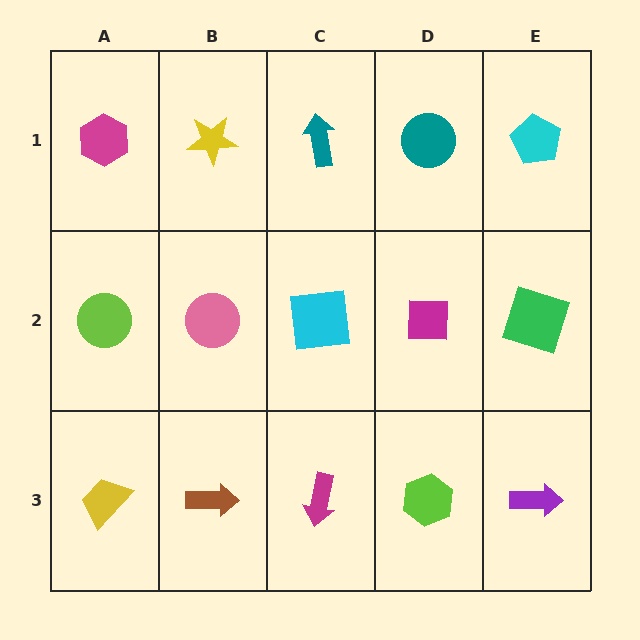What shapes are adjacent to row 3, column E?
A green square (row 2, column E), a lime hexagon (row 3, column D).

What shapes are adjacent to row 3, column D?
A magenta square (row 2, column D), a magenta arrow (row 3, column C), a purple arrow (row 3, column E).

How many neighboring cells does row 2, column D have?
4.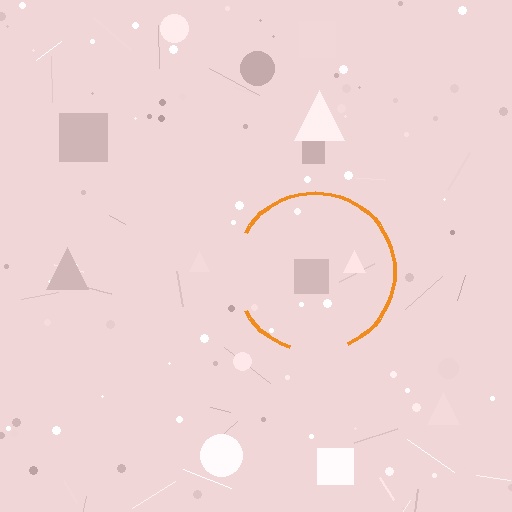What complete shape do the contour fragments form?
The contour fragments form a circle.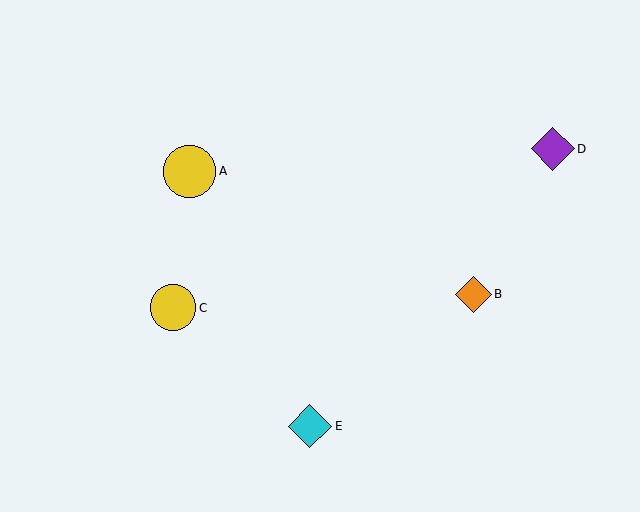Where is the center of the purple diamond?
The center of the purple diamond is at (553, 149).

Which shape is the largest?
The yellow circle (labeled A) is the largest.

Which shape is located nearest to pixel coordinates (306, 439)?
The cyan diamond (labeled E) at (310, 426) is nearest to that location.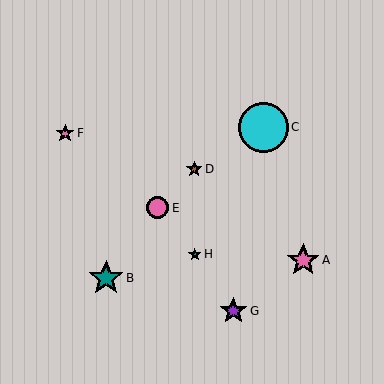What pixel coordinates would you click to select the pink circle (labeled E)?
Click at (158, 208) to select the pink circle E.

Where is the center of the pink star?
The center of the pink star is at (65, 133).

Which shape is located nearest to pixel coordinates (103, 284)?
The teal star (labeled B) at (106, 278) is nearest to that location.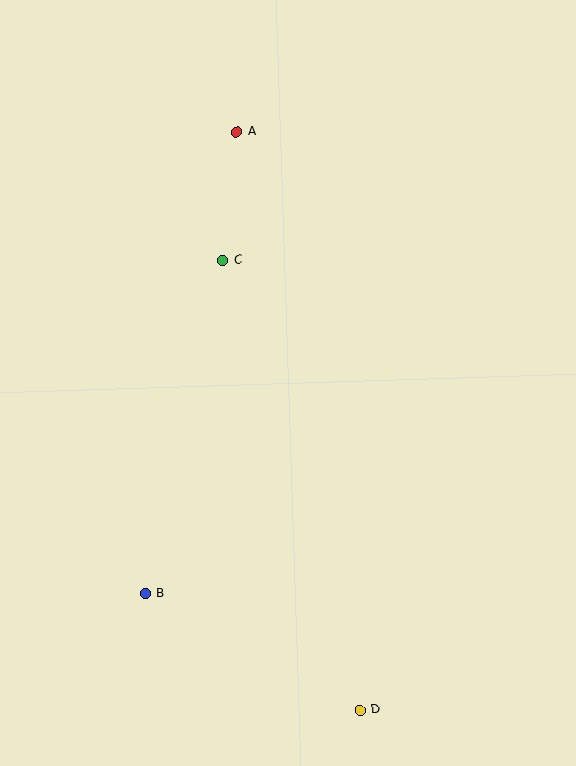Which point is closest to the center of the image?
Point C at (223, 260) is closest to the center.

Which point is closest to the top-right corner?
Point A is closest to the top-right corner.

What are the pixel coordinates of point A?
Point A is at (236, 132).